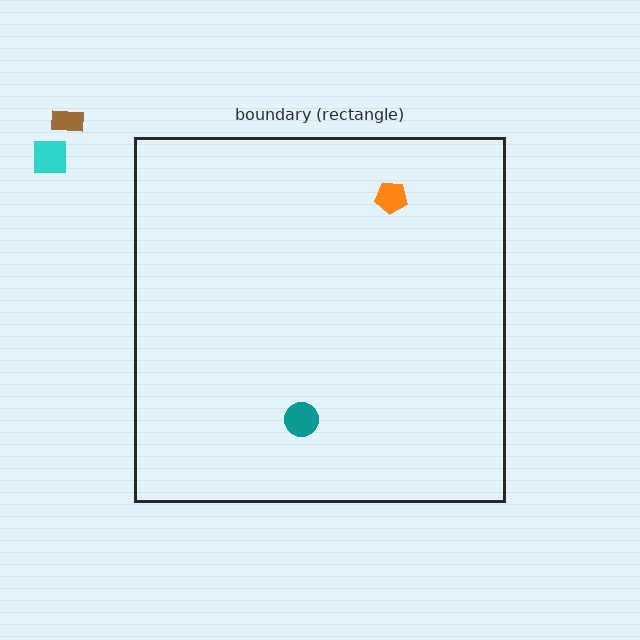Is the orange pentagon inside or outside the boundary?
Inside.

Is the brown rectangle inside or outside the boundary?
Outside.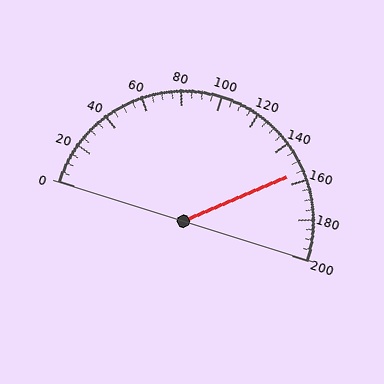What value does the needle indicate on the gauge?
The needle indicates approximately 155.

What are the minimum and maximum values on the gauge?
The gauge ranges from 0 to 200.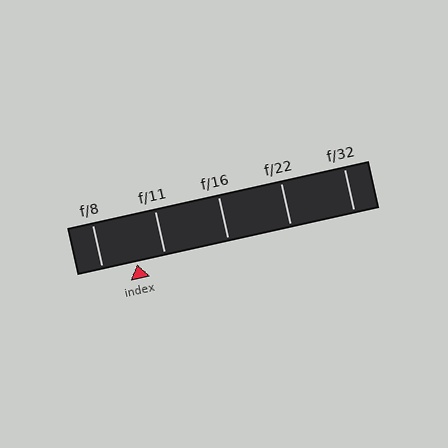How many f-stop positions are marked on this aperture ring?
There are 5 f-stop positions marked.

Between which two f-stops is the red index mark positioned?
The index mark is between f/8 and f/11.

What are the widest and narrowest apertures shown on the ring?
The widest aperture shown is f/8 and the narrowest is f/32.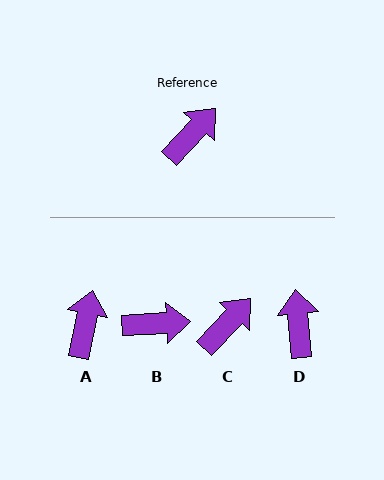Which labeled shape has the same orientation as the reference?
C.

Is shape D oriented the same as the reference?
No, it is off by about 48 degrees.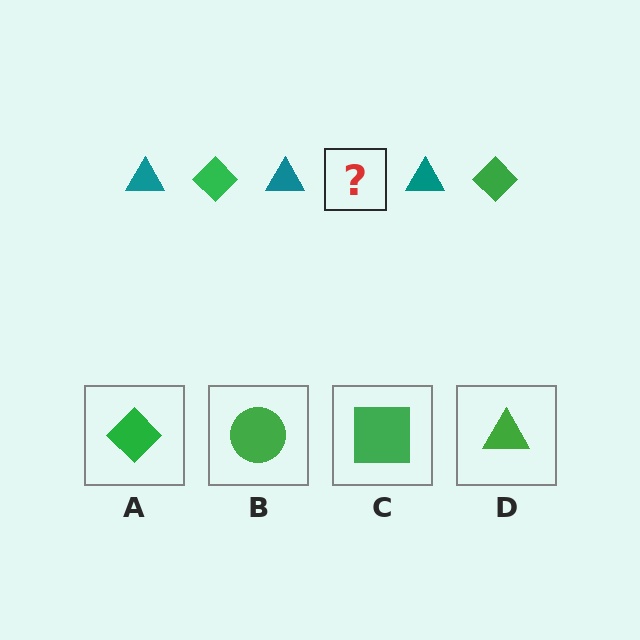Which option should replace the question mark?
Option A.